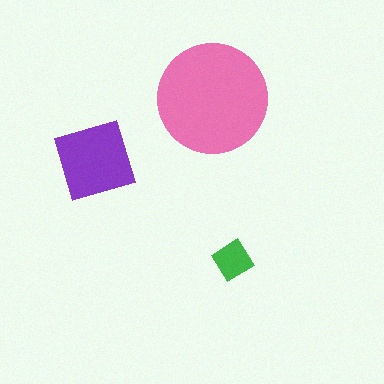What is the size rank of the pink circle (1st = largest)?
1st.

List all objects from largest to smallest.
The pink circle, the purple diamond, the green diamond.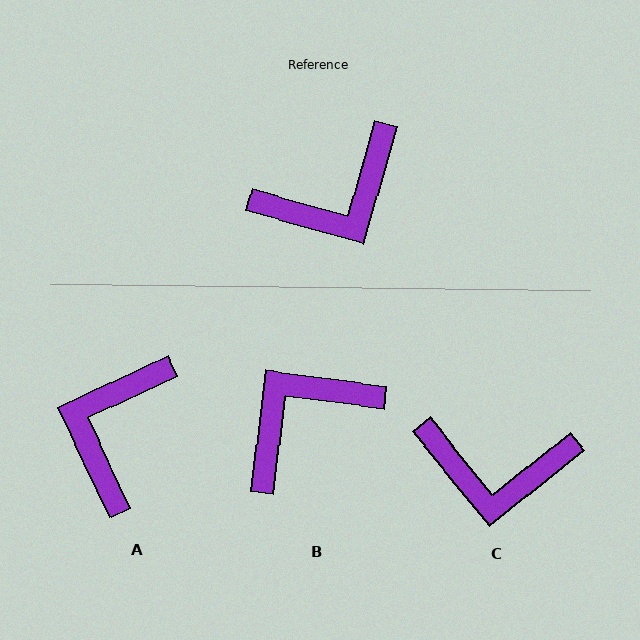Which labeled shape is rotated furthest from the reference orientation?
B, about 171 degrees away.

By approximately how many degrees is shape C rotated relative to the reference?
Approximately 35 degrees clockwise.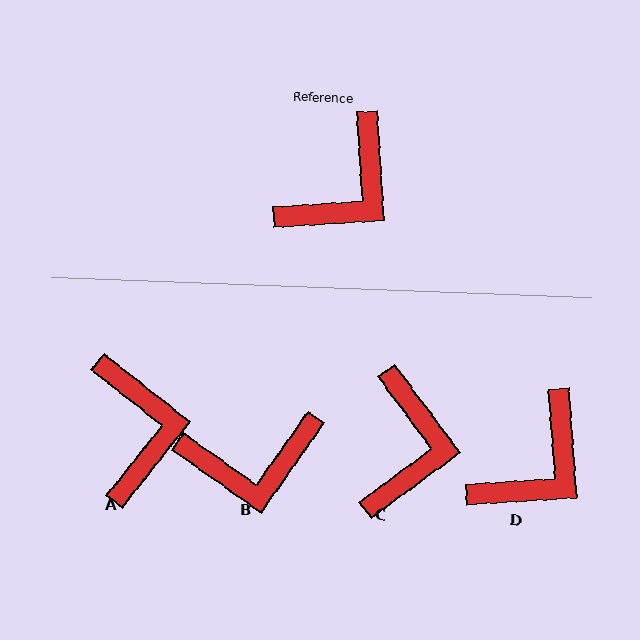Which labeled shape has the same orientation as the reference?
D.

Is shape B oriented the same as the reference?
No, it is off by about 39 degrees.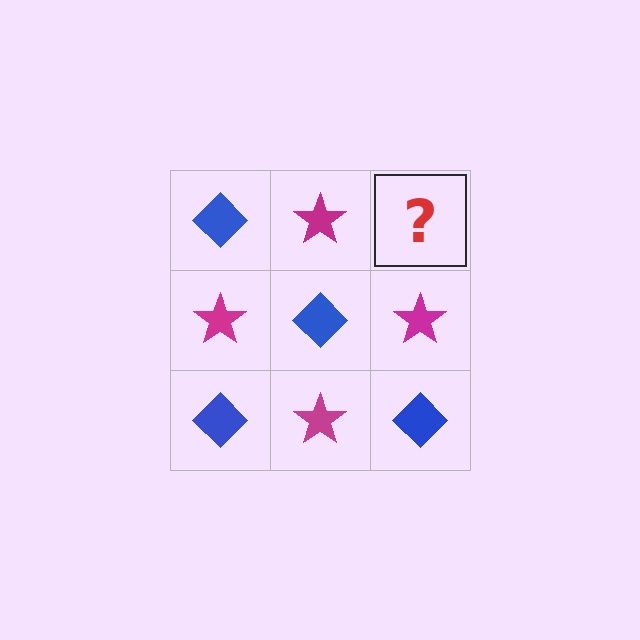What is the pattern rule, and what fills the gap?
The rule is that it alternates blue diamond and magenta star in a checkerboard pattern. The gap should be filled with a blue diamond.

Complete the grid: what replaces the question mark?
The question mark should be replaced with a blue diamond.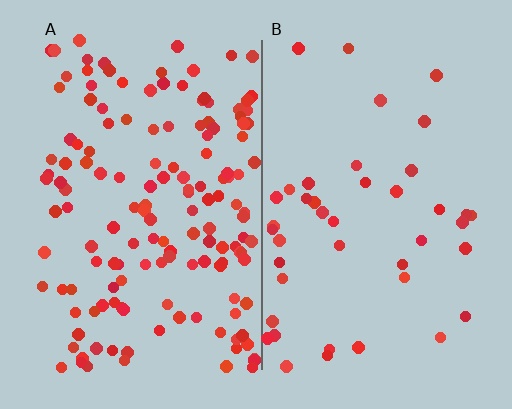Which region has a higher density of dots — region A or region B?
A (the left).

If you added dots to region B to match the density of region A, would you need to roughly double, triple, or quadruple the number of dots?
Approximately triple.